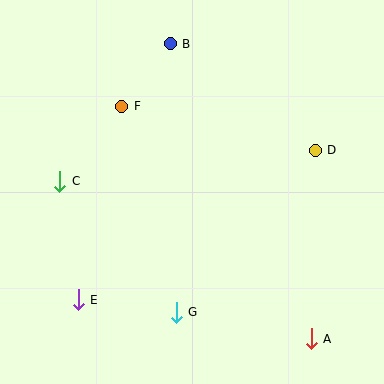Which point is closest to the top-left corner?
Point F is closest to the top-left corner.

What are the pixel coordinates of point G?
Point G is at (176, 312).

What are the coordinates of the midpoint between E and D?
The midpoint between E and D is at (197, 225).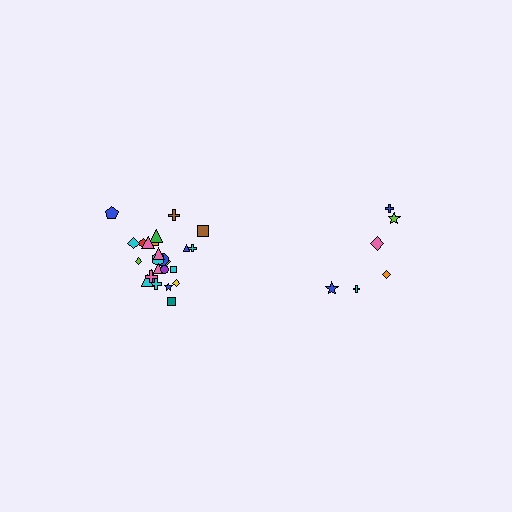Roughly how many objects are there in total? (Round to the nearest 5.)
Roughly 30 objects in total.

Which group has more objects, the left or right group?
The left group.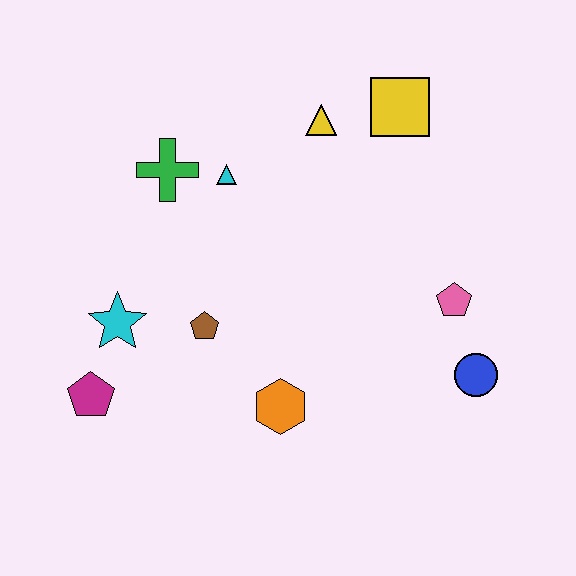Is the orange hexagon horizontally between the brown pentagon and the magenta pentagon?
No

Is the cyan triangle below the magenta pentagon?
No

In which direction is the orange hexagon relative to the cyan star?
The orange hexagon is to the right of the cyan star.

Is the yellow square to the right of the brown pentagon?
Yes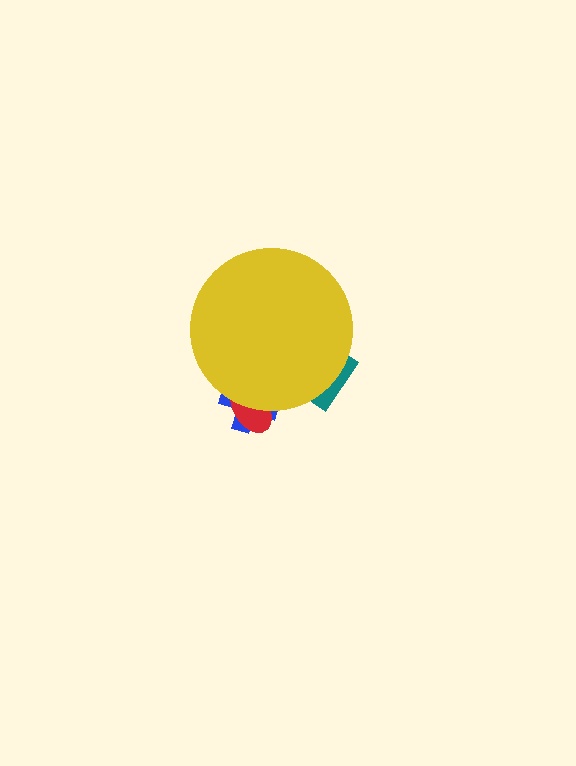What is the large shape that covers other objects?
A yellow circle.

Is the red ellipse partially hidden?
Yes, the red ellipse is partially hidden behind the yellow circle.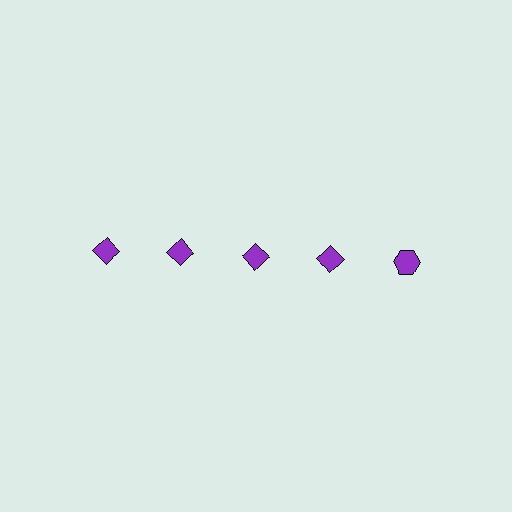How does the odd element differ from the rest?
It has a different shape: hexagon instead of diamond.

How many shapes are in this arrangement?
There are 5 shapes arranged in a grid pattern.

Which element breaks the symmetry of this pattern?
The purple hexagon in the top row, rightmost column breaks the symmetry. All other shapes are purple diamonds.